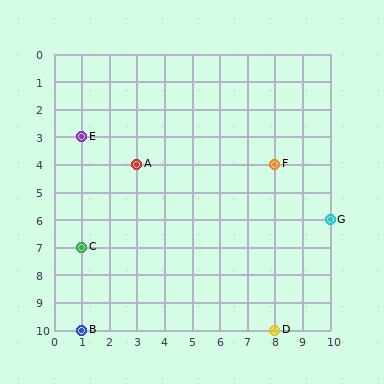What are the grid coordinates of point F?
Point F is at grid coordinates (8, 4).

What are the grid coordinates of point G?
Point G is at grid coordinates (10, 6).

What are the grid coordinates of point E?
Point E is at grid coordinates (1, 3).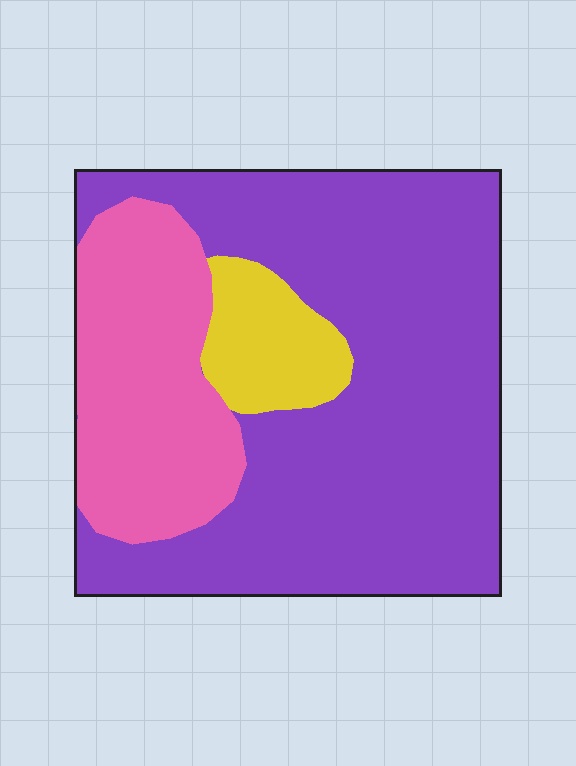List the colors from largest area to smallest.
From largest to smallest: purple, pink, yellow.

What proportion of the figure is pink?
Pink takes up between a sixth and a third of the figure.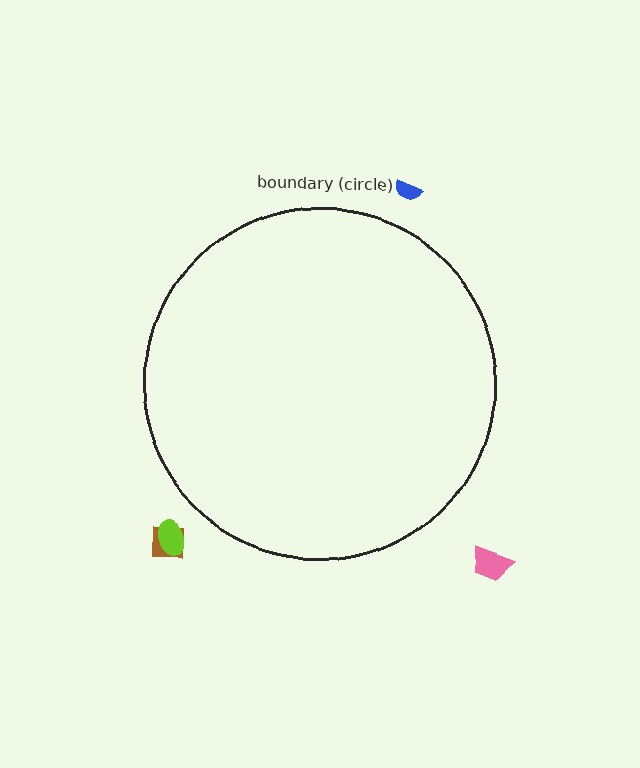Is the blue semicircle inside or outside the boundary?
Outside.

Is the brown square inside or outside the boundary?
Outside.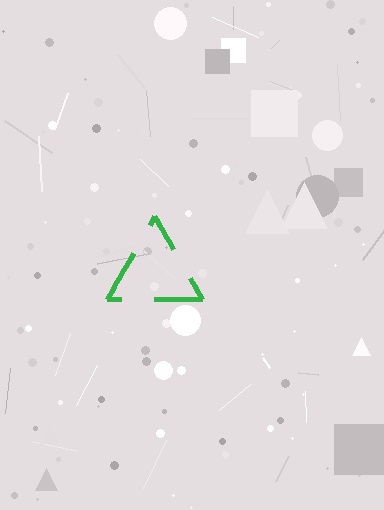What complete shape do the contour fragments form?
The contour fragments form a triangle.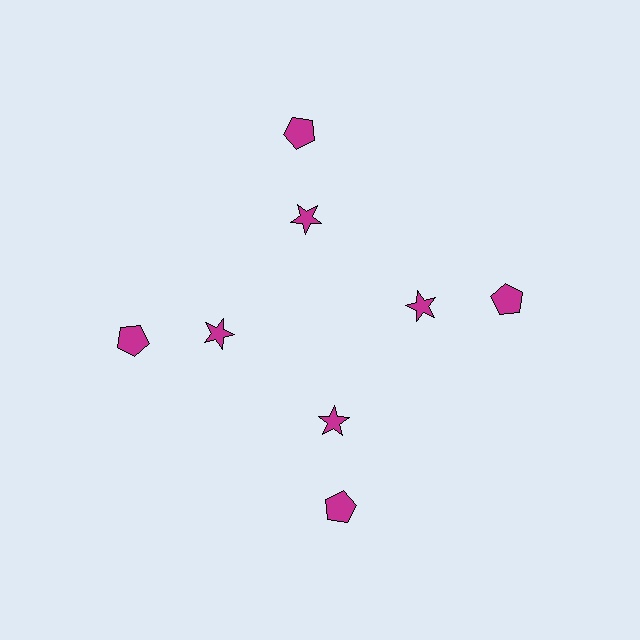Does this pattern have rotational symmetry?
Yes, this pattern has 4-fold rotational symmetry. It looks the same after rotating 90 degrees around the center.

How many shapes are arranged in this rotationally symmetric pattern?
There are 8 shapes, arranged in 4 groups of 2.